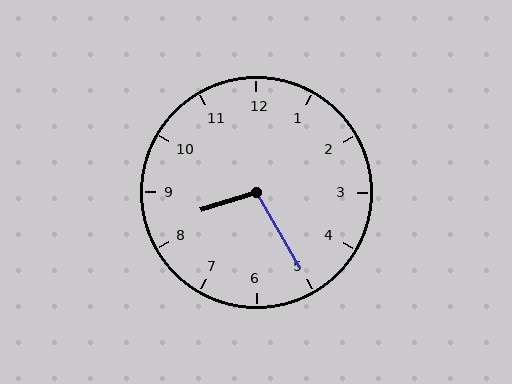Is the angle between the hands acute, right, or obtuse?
It is obtuse.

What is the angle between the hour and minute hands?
Approximately 102 degrees.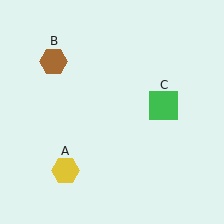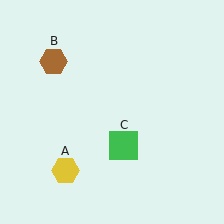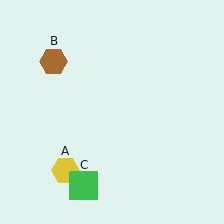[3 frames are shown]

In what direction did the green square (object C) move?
The green square (object C) moved down and to the left.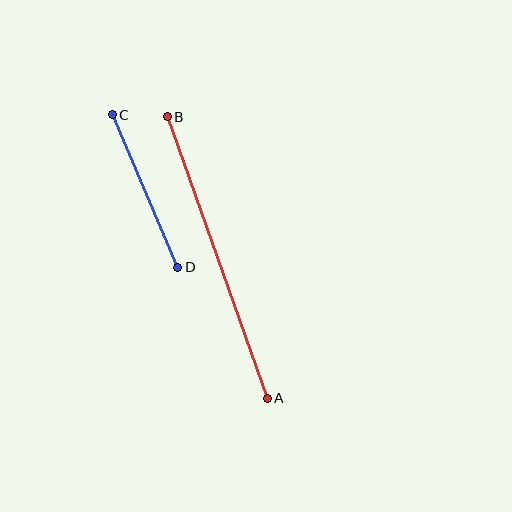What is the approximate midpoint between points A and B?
The midpoint is at approximately (217, 257) pixels.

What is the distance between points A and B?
The distance is approximately 299 pixels.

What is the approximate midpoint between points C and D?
The midpoint is at approximately (145, 191) pixels.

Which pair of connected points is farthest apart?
Points A and B are farthest apart.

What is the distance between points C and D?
The distance is approximately 166 pixels.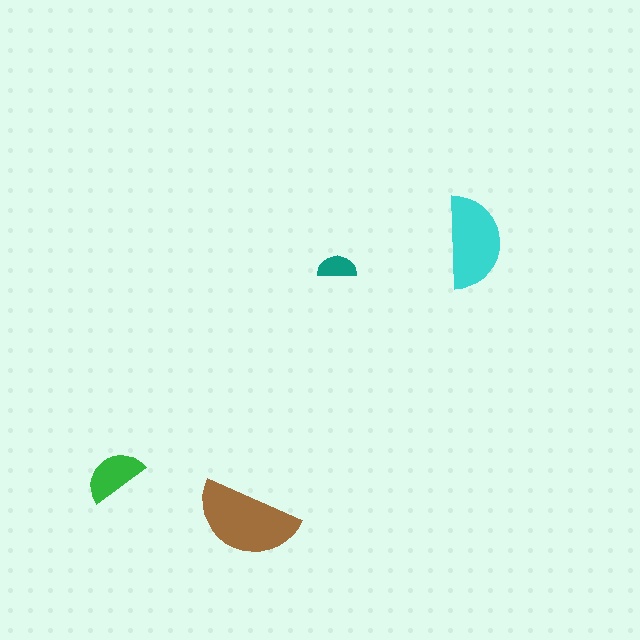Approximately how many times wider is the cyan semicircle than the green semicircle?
About 1.5 times wider.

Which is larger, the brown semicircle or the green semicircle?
The brown one.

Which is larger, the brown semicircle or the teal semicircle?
The brown one.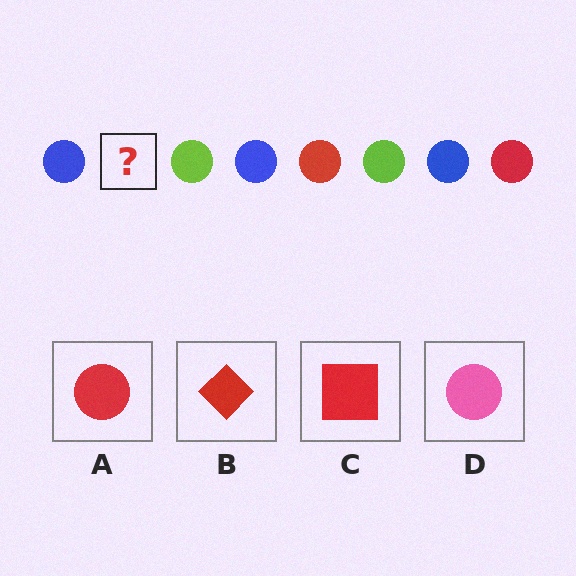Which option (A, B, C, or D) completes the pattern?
A.